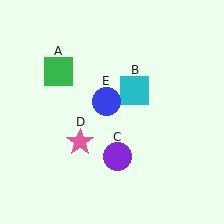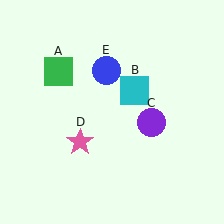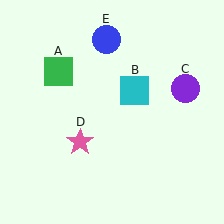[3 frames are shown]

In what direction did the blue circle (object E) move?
The blue circle (object E) moved up.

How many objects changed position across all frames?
2 objects changed position: purple circle (object C), blue circle (object E).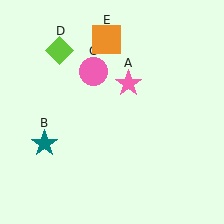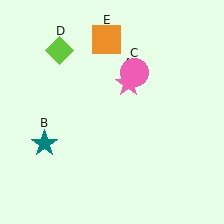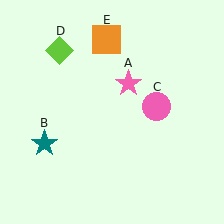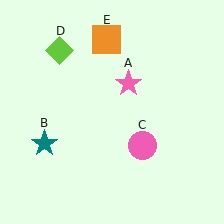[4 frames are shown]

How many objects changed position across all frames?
1 object changed position: pink circle (object C).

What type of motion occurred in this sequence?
The pink circle (object C) rotated clockwise around the center of the scene.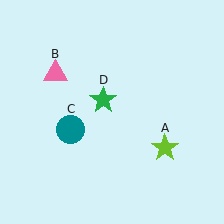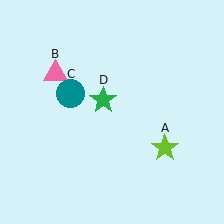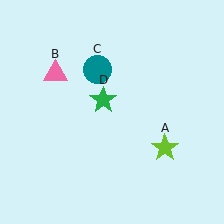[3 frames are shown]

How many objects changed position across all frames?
1 object changed position: teal circle (object C).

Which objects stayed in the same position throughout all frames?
Lime star (object A) and pink triangle (object B) and green star (object D) remained stationary.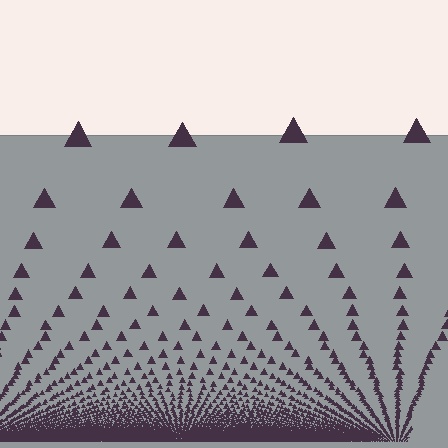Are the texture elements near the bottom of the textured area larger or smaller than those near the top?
Smaller. The gradient is inverted — elements near the bottom are smaller and denser.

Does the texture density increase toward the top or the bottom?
Density increases toward the bottom.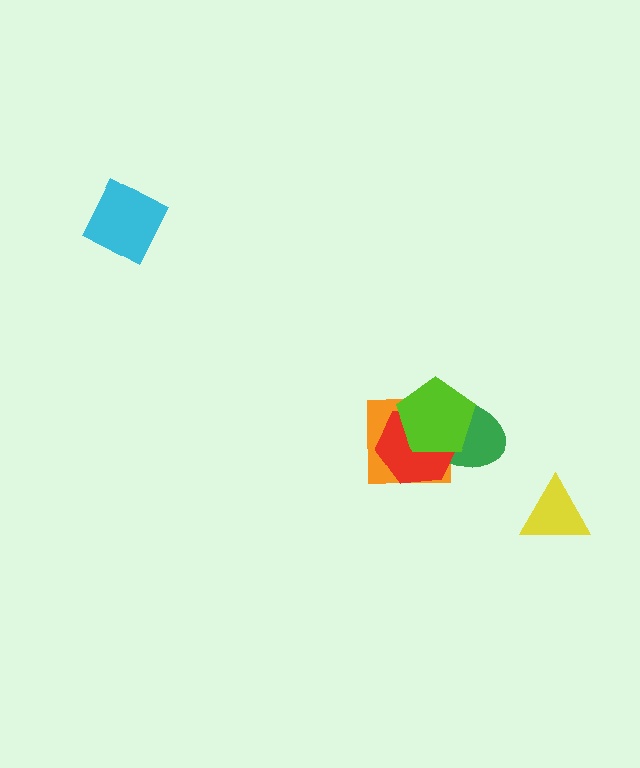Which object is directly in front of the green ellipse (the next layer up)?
The red hexagon is directly in front of the green ellipse.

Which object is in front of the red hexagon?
The lime pentagon is in front of the red hexagon.